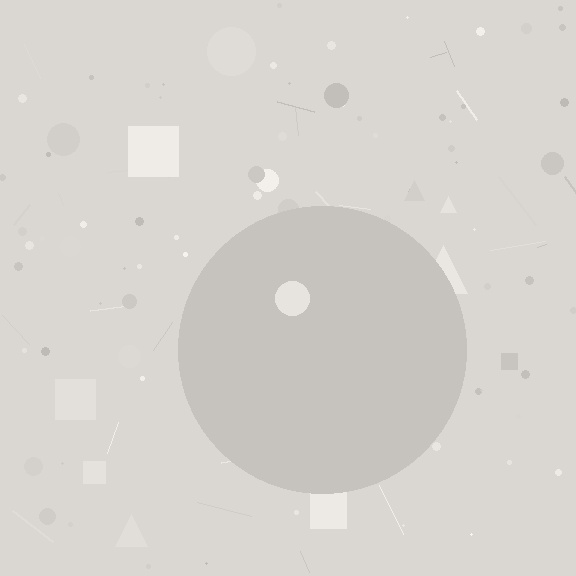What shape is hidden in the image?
A circle is hidden in the image.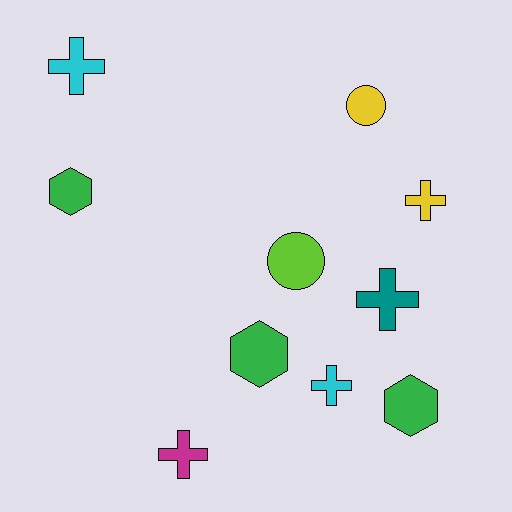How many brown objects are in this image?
There are no brown objects.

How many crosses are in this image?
There are 5 crosses.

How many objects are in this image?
There are 10 objects.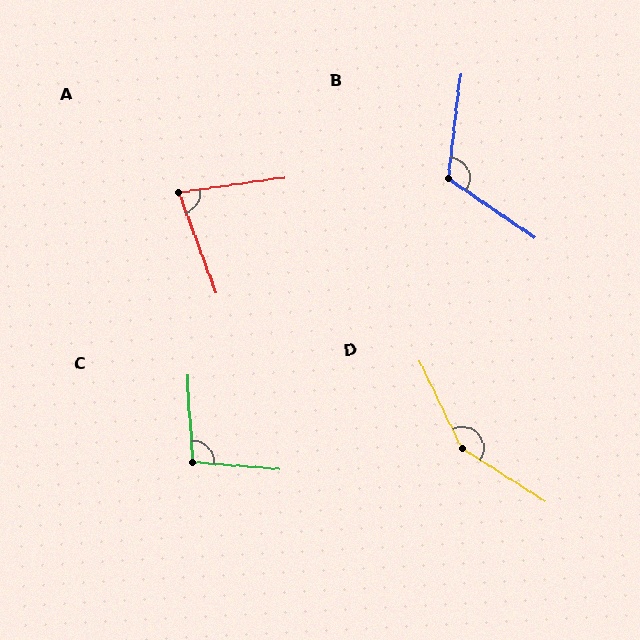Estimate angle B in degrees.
Approximately 118 degrees.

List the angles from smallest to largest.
A (77°), C (98°), B (118°), D (148°).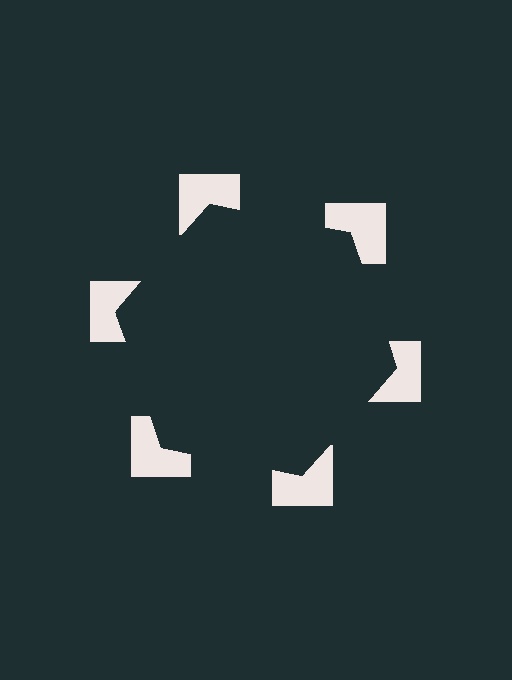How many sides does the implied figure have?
6 sides.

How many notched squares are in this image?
There are 6 — one at each vertex of the illusory hexagon.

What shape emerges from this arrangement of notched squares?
An illusory hexagon — its edges are inferred from the aligned wedge cuts in the notched squares, not physically drawn.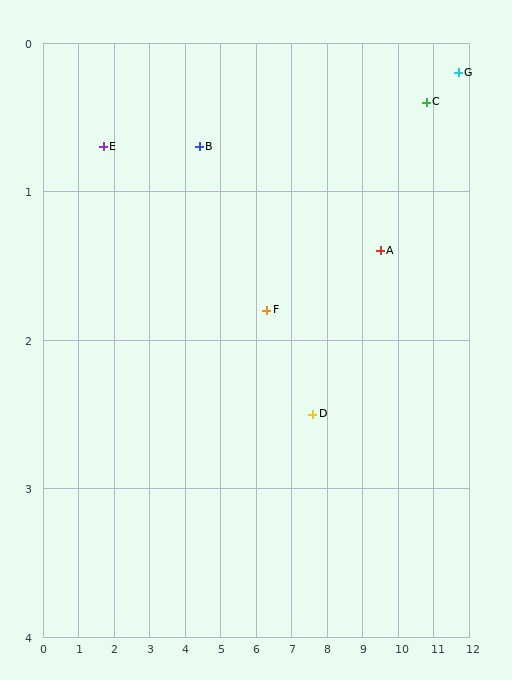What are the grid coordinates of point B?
Point B is at approximately (4.4, 0.7).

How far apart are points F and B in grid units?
Points F and B are about 2.2 grid units apart.